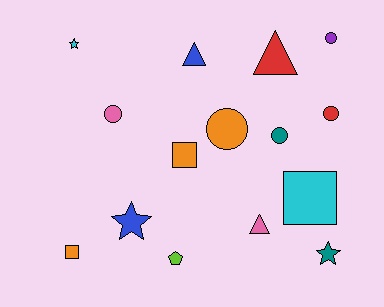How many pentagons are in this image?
There is 1 pentagon.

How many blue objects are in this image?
There are 2 blue objects.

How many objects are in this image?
There are 15 objects.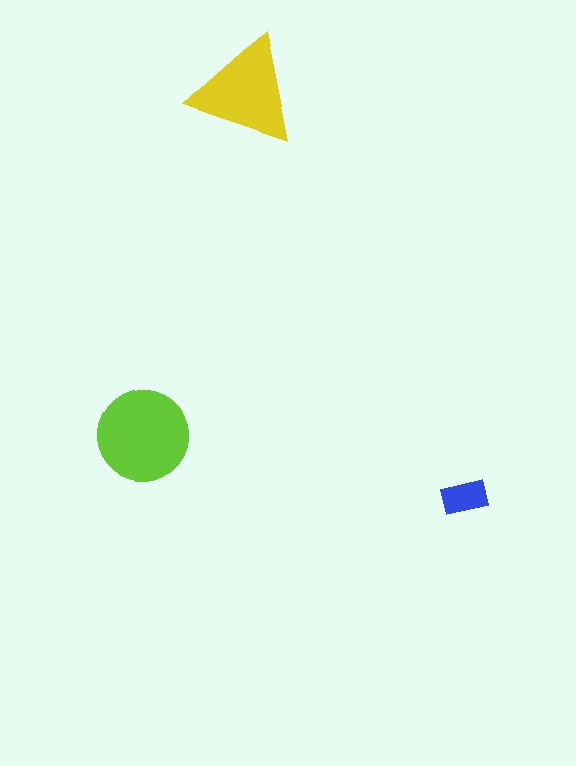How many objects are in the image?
There are 3 objects in the image.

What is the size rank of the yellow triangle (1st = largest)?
2nd.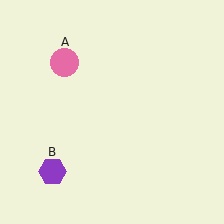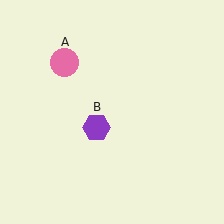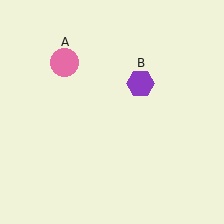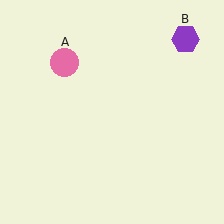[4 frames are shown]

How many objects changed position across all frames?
1 object changed position: purple hexagon (object B).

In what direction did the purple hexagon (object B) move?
The purple hexagon (object B) moved up and to the right.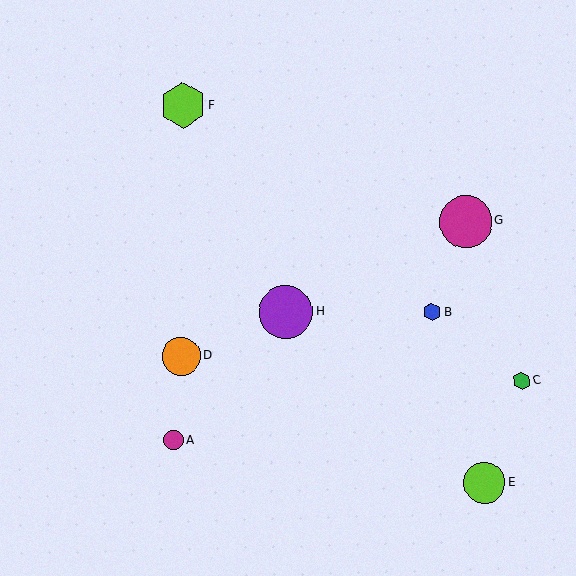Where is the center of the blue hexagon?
The center of the blue hexagon is at (432, 312).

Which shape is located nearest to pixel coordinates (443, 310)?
The blue hexagon (labeled B) at (432, 312) is nearest to that location.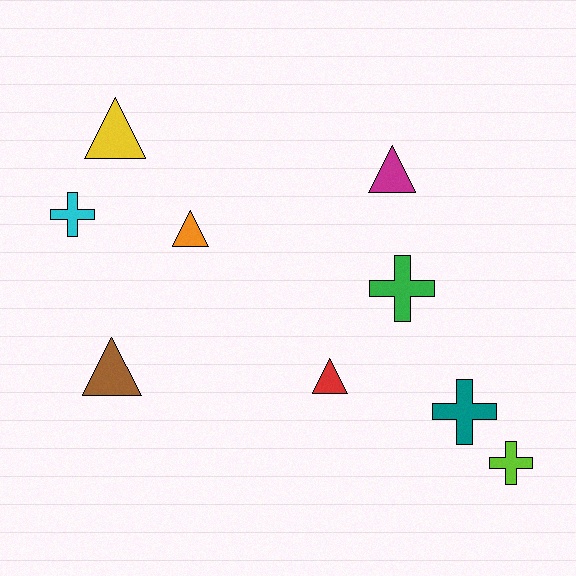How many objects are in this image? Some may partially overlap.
There are 9 objects.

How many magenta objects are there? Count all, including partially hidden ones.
There is 1 magenta object.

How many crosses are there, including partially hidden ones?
There are 4 crosses.